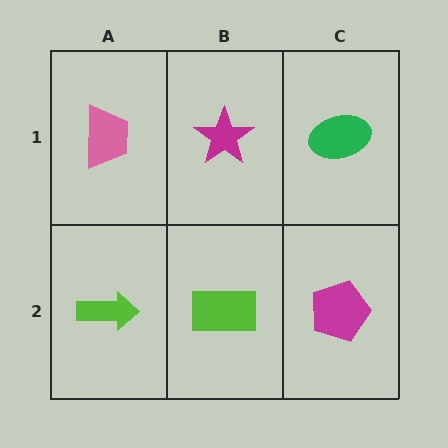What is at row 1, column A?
A pink trapezoid.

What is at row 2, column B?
A lime rectangle.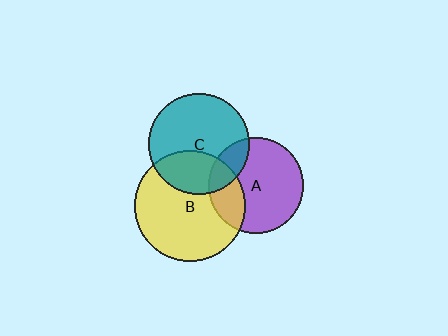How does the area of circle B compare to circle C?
Approximately 1.2 times.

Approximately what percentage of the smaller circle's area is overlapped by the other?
Approximately 30%.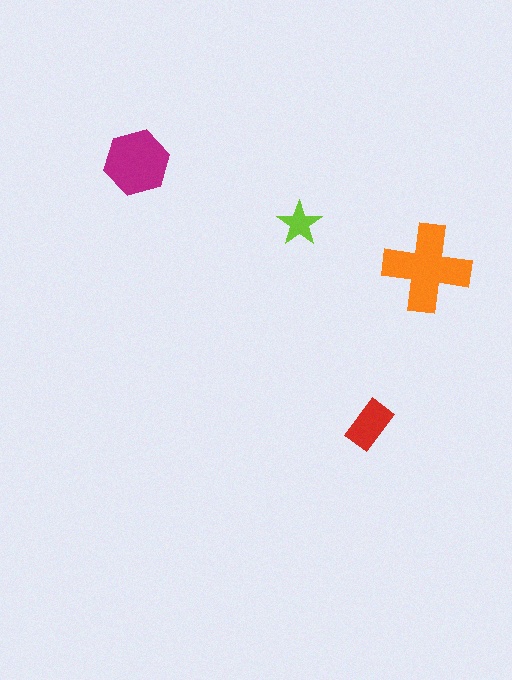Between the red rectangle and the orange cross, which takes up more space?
The orange cross.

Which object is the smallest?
The lime star.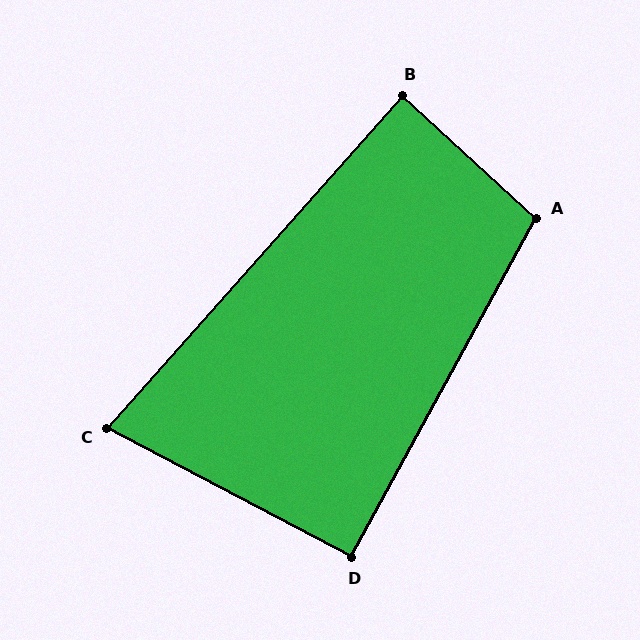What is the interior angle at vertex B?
Approximately 89 degrees (approximately right).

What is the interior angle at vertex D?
Approximately 91 degrees (approximately right).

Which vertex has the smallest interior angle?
C, at approximately 76 degrees.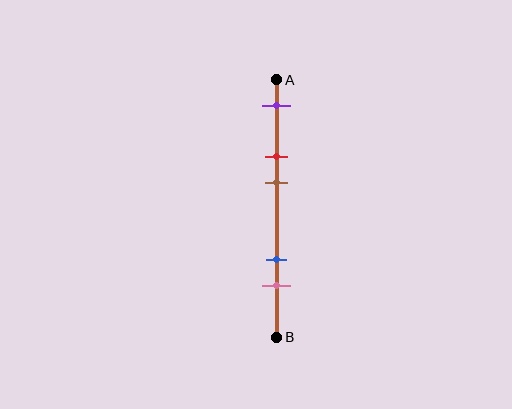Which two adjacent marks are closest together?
The red and brown marks are the closest adjacent pair.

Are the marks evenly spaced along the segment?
No, the marks are not evenly spaced.